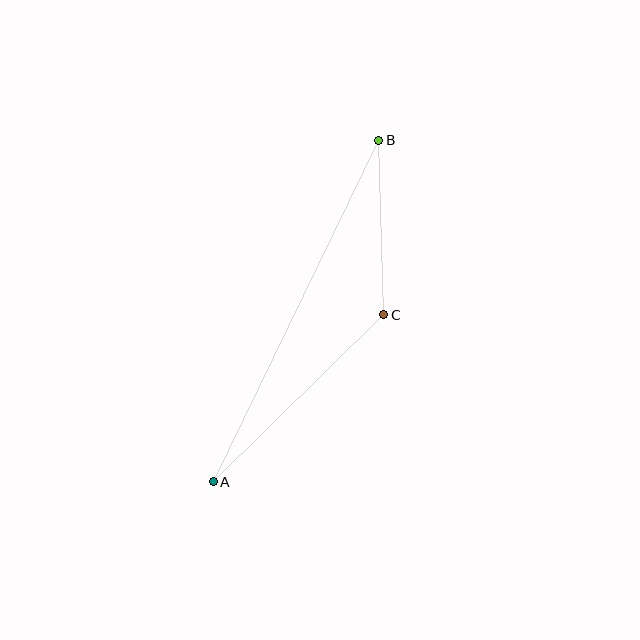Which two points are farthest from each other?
Points A and B are farthest from each other.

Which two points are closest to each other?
Points B and C are closest to each other.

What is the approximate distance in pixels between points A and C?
The distance between A and C is approximately 239 pixels.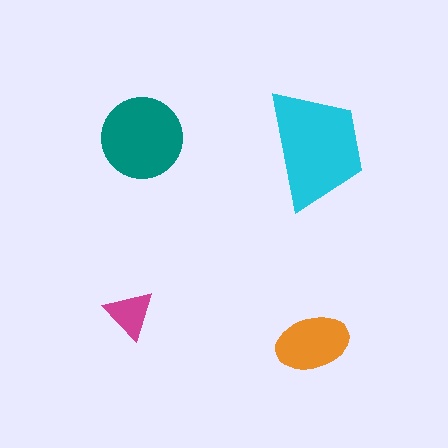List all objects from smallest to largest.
The magenta triangle, the orange ellipse, the teal circle, the cyan trapezoid.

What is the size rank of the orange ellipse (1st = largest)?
3rd.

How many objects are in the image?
There are 4 objects in the image.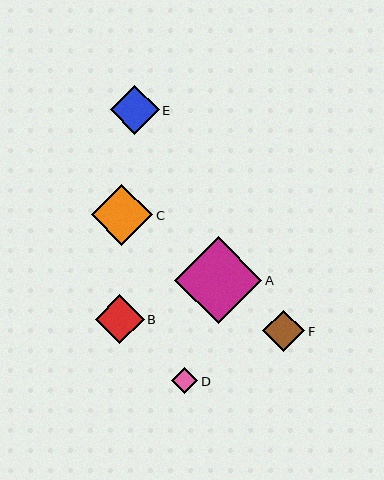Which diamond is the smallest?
Diamond D is the smallest with a size of approximately 26 pixels.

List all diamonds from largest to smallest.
From largest to smallest: A, C, B, E, F, D.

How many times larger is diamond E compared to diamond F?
Diamond E is approximately 1.2 times the size of diamond F.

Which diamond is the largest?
Diamond A is the largest with a size of approximately 87 pixels.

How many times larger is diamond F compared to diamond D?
Diamond F is approximately 1.6 times the size of diamond D.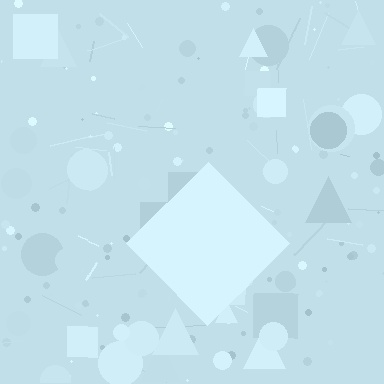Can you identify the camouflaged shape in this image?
The camouflaged shape is a diamond.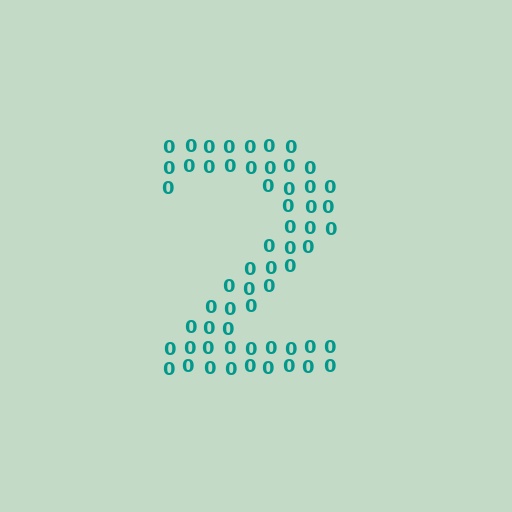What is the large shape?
The large shape is the digit 2.